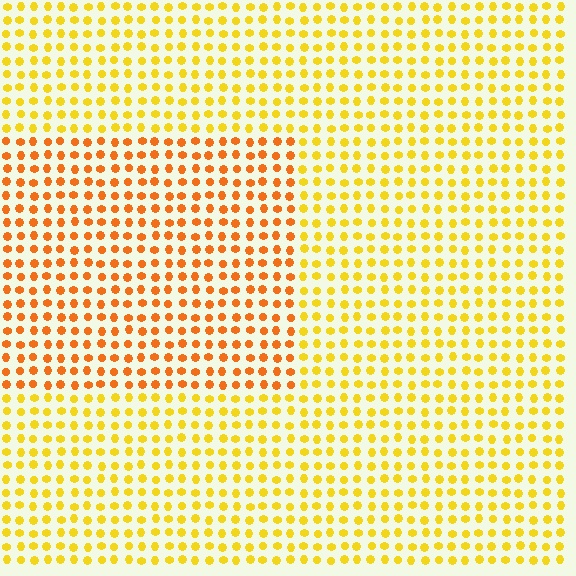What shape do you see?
I see a rectangle.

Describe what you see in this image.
The image is filled with small yellow elements in a uniform arrangement. A rectangle-shaped region is visible where the elements are tinted to a slightly different hue, forming a subtle color boundary.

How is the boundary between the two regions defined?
The boundary is defined purely by a slight shift in hue (about 29 degrees). Spacing, size, and orientation are identical on both sides.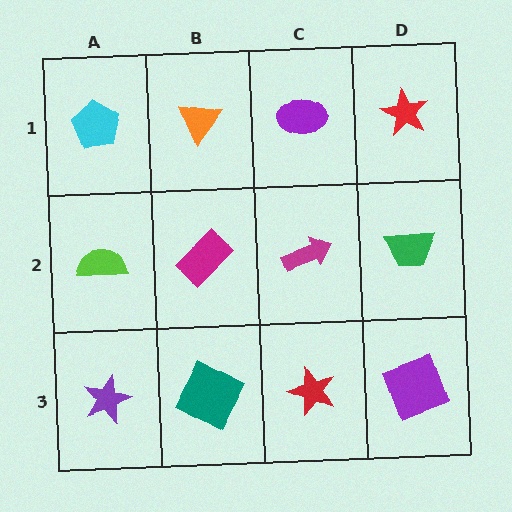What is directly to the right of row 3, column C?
A purple square.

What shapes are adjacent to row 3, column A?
A lime semicircle (row 2, column A), a teal square (row 3, column B).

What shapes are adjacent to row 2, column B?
An orange triangle (row 1, column B), a teal square (row 3, column B), a lime semicircle (row 2, column A), a magenta arrow (row 2, column C).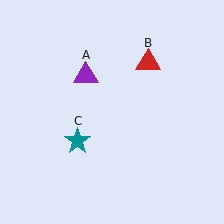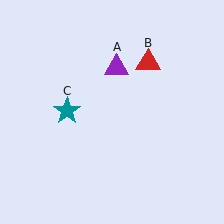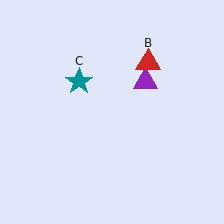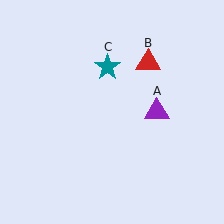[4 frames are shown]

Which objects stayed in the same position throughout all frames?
Red triangle (object B) remained stationary.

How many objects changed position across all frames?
2 objects changed position: purple triangle (object A), teal star (object C).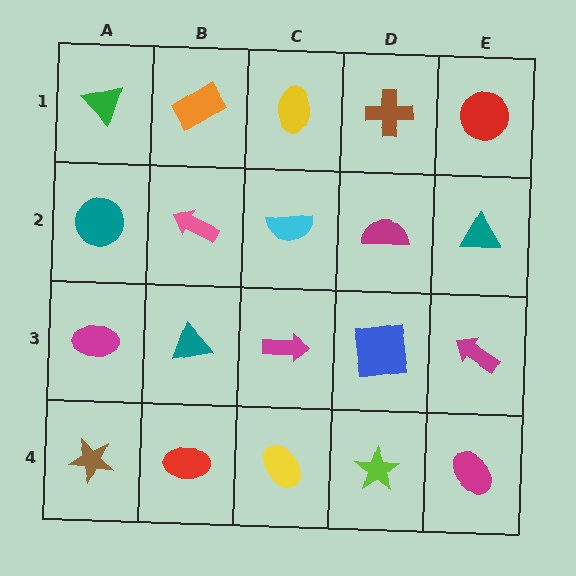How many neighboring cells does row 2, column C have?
4.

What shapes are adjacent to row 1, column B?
A pink arrow (row 2, column B), a green triangle (row 1, column A), a yellow ellipse (row 1, column C).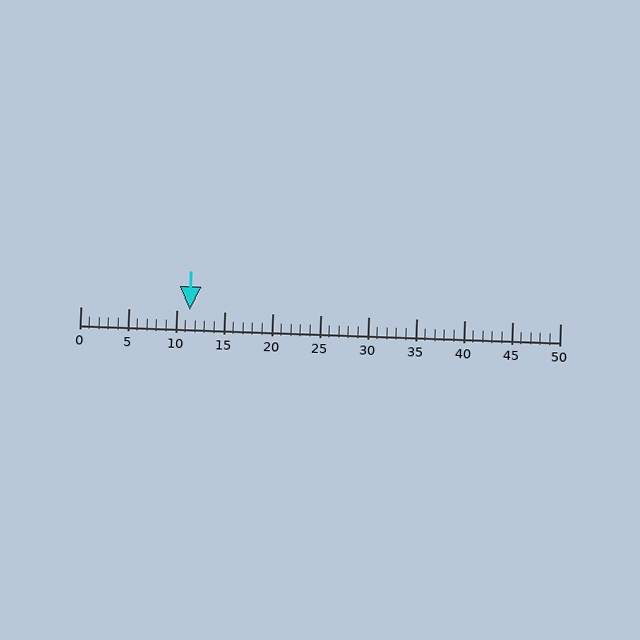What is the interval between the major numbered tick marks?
The major tick marks are spaced 5 units apart.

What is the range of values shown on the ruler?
The ruler shows values from 0 to 50.